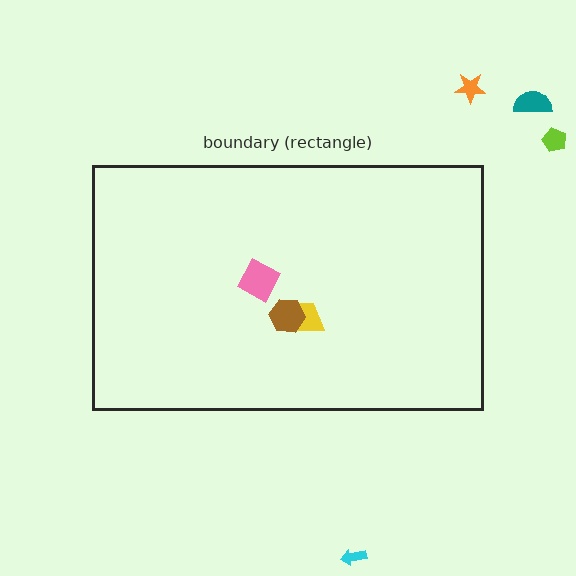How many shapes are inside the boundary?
3 inside, 4 outside.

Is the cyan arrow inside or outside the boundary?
Outside.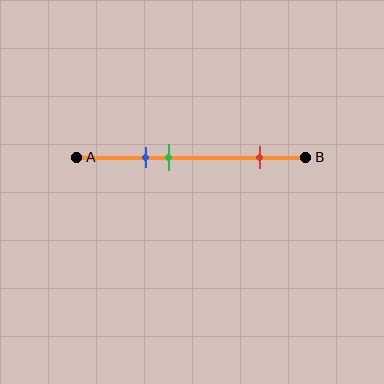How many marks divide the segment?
There are 3 marks dividing the segment.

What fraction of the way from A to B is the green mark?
The green mark is approximately 40% (0.4) of the way from A to B.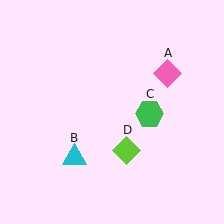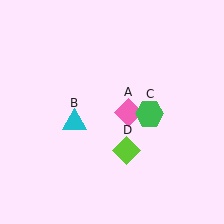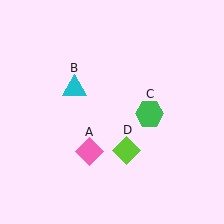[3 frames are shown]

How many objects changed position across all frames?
2 objects changed position: pink diamond (object A), cyan triangle (object B).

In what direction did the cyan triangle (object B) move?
The cyan triangle (object B) moved up.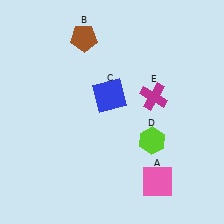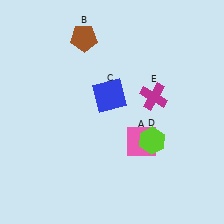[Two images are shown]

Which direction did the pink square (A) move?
The pink square (A) moved up.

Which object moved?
The pink square (A) moved up.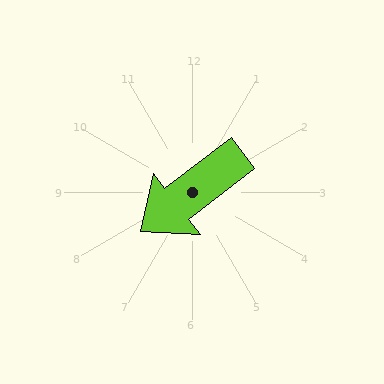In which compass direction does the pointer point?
Southwest.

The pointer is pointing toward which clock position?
Roughly 8 o'clock.